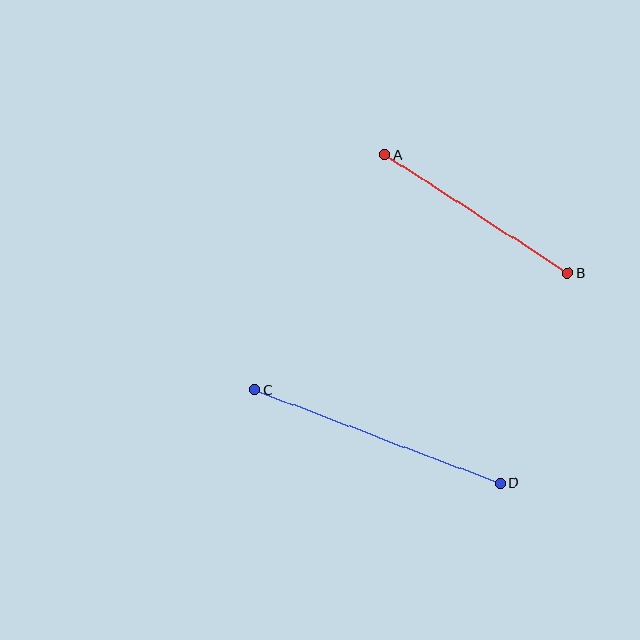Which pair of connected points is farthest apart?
Points C and D are farthest apart.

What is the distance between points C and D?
The distance is approximately 262 pixels.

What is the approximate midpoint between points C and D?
The midpoint is at approximately (378, 436) pixels.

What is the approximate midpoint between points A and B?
The midpoint is at approximately (476, 214) pixels.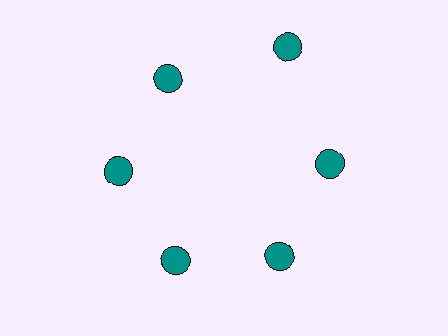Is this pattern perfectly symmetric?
No. The 6 teal circles are arranged in a ring, but one element near the 1 o'clock position is pushed outward from the center, breaking the 6-fold rotational symmetry.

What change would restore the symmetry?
The symmetry would be restored by moving it inward, back onto the ring so that all 6 circles sit at equal angles and equal distance from the center.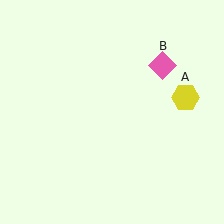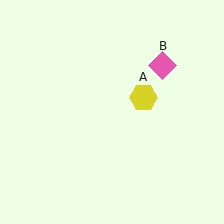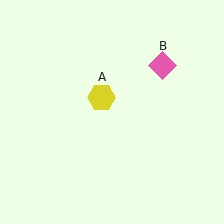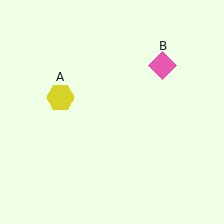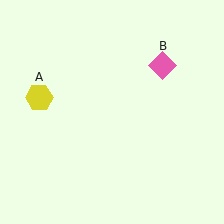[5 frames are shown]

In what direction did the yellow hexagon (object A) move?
The yellow hexagon (object A) moved left.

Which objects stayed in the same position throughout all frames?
Pink diamond (object B) remained stationary.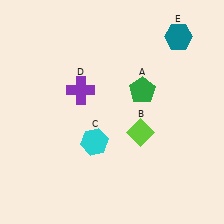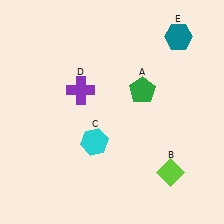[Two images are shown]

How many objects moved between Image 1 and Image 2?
1 object moved between the two images.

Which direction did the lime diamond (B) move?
The lime diamond (B) moved down.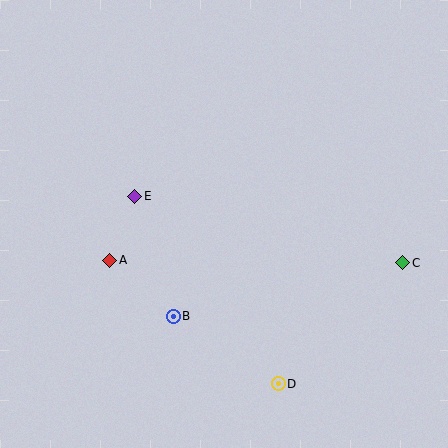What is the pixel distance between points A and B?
The distance between A and B is 85 pixels.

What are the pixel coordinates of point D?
Point D is at (278, 384).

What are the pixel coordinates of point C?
Point C is at (403, 263).